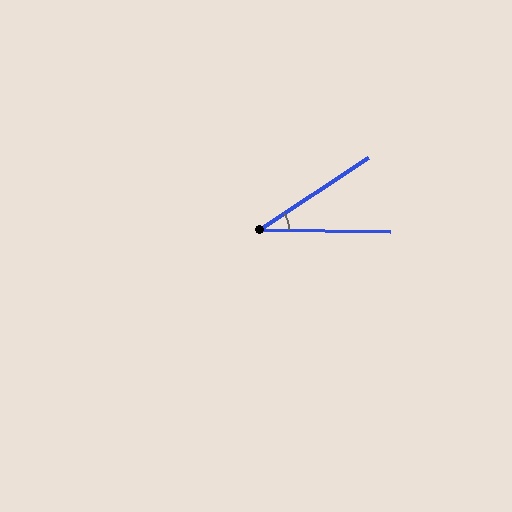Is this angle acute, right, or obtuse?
It is acute.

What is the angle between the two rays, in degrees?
Approximately 35 degrees.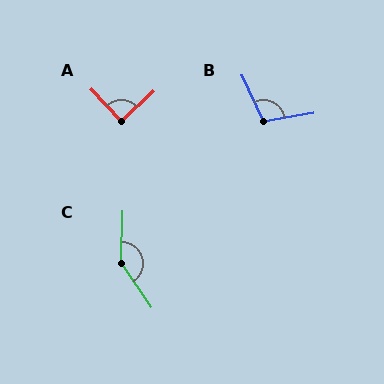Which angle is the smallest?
A, at approximately 89 degrees.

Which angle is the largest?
C, at approximately 144 degrees.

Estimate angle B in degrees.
Approximately 105 degrees.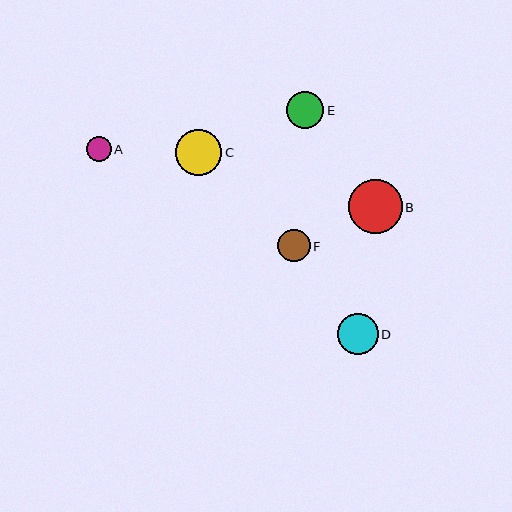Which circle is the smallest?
Circle A is the smallest with a size of approximately 24 pixels.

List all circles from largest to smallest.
From largest to smallest: B, C, D, E, F, A.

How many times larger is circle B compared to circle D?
Circle B is approximately 1.3 times the size of circle D.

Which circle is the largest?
Circle B is the largest with a size of approximately 54 pixels.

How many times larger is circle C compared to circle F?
Circle C is approximately 1.4 times the size of circle F.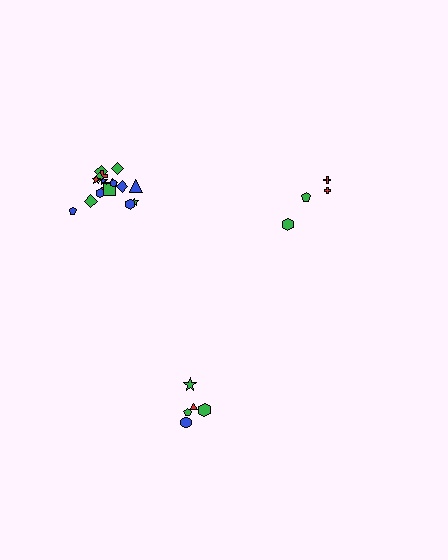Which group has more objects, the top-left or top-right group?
The top-left group.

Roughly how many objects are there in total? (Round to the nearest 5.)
Roughly 25 objects in total.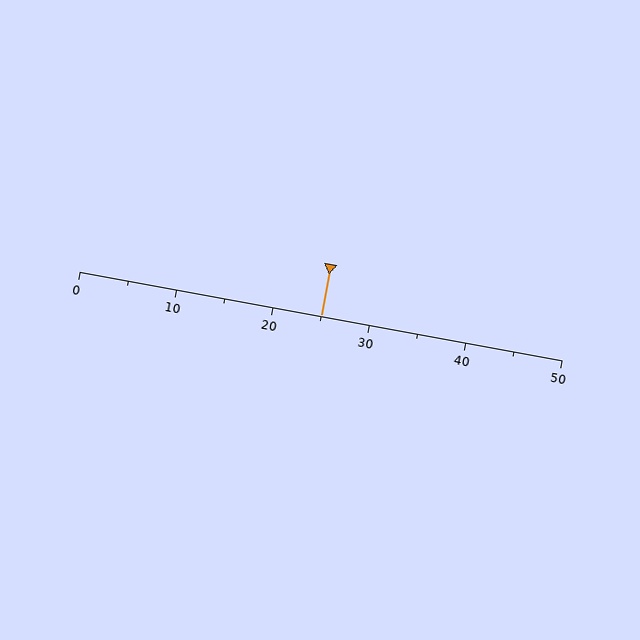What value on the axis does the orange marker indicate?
The marker indicates approximately 25.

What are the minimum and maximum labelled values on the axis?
The axis runs from 0 to 50.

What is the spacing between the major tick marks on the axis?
The major ticks are spaced 10 apart.